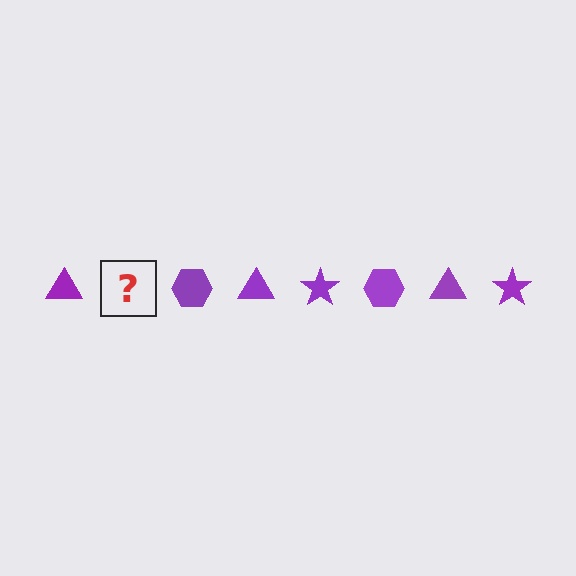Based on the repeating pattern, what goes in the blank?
The blank should be a purple star.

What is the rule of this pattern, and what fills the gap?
The rule is that the pattern cycles through triangle, star, hexagon shapes in purple. The gap should be filled with a purple star.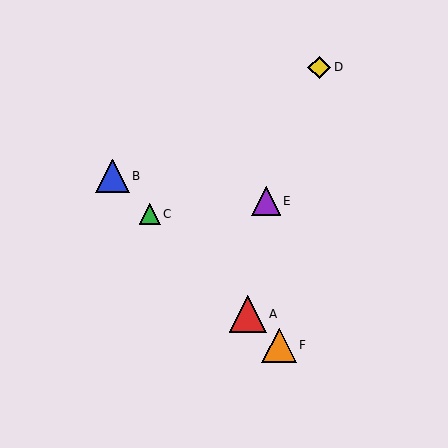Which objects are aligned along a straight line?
Objects A, B, C, F are aligned along a straight line.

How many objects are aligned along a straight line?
4 objects (A, B, C, F) are aligned along a straight line.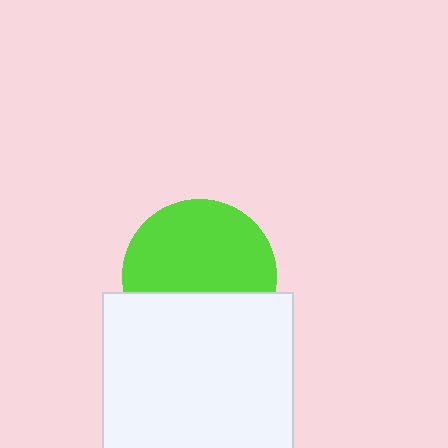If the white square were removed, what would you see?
You would see the complete lime circle.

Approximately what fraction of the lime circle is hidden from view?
Roughly 38% of the lime circle is hidden behind the white square.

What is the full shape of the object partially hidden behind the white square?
The partially hidden object is a lime circle.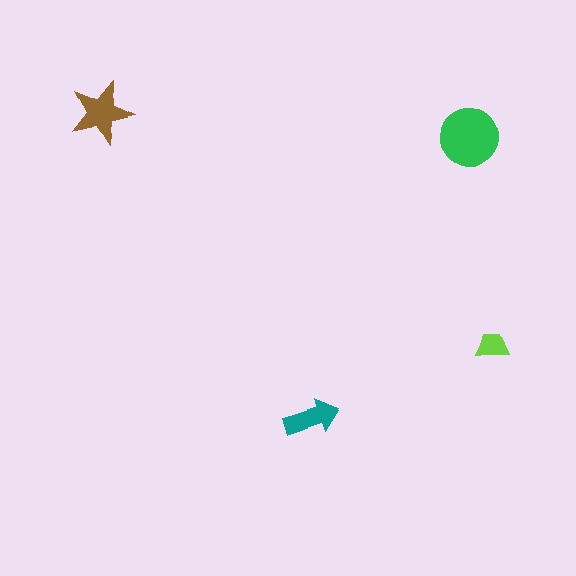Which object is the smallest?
The lime trapezoid.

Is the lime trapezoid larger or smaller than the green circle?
Smaller.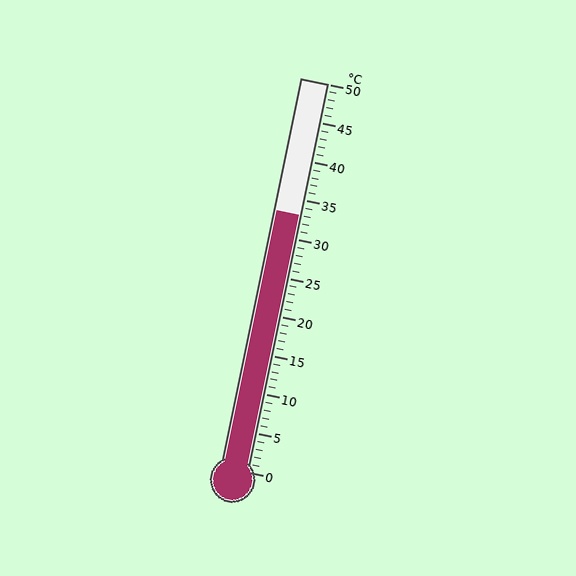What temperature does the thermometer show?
The thermometer shows approximately 33°C.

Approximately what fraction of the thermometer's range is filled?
The thermometer is filled to approximately 65% of its range.